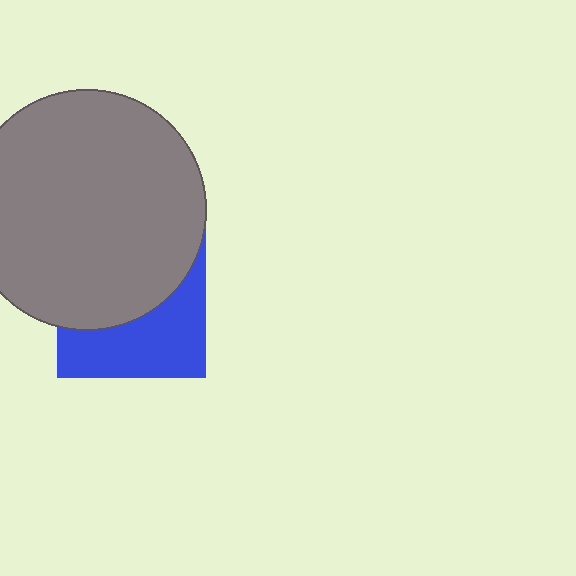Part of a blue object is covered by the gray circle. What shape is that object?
It is a square.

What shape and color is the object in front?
The object in front is a gray circle.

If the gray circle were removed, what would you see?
You would see the complete blue square.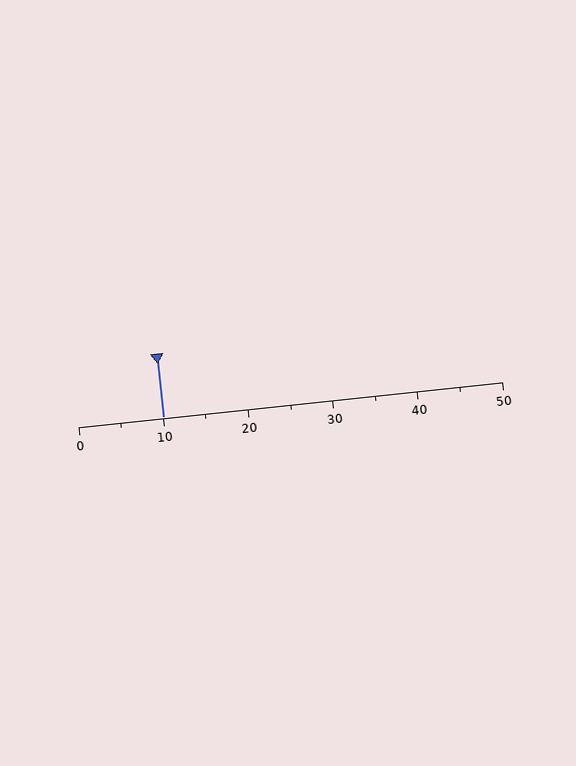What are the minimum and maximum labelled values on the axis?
The axis runs from 0 to 50.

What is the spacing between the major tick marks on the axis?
The major ticks are spaced 10 apart.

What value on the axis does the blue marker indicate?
The marker indicates approximately 10.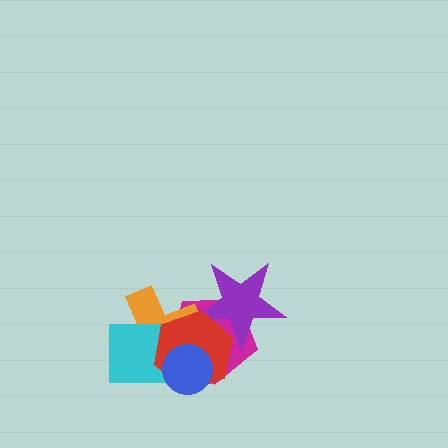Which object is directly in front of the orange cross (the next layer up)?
The cyan square is directly in front of the orange cross.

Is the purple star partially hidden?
Yes, it is partially covered by another shape.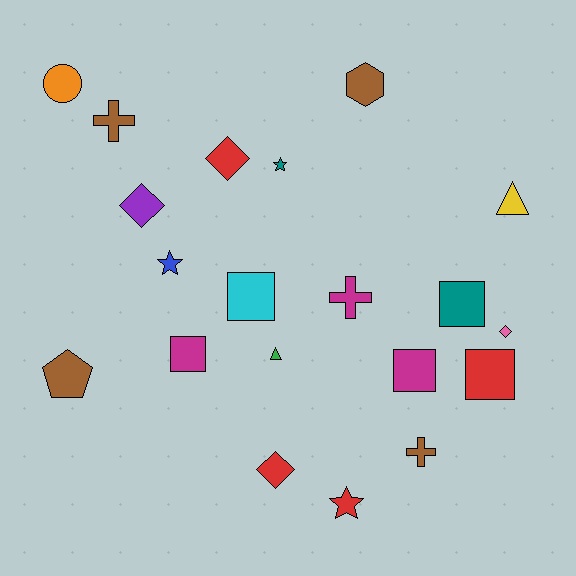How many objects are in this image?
There are 20 objects.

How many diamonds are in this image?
There are 4 diamonds.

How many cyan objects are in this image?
There is 1 cyan object.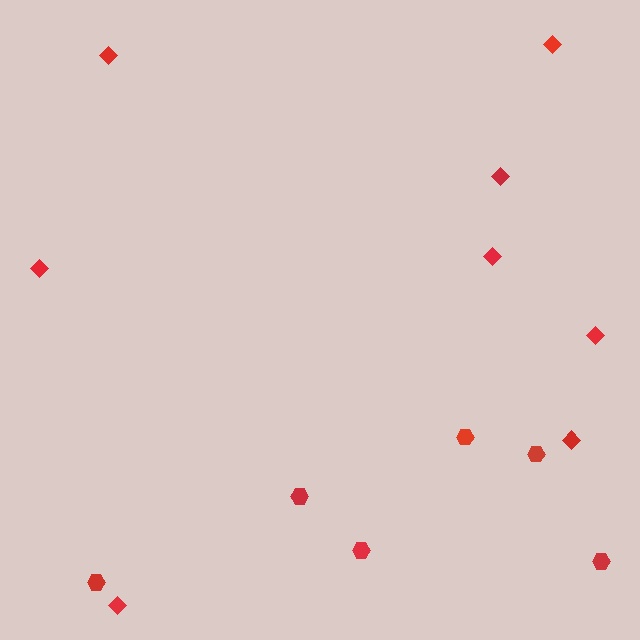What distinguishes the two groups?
There are 2 groups: one group of hexagons (6) and one group of diamonds (8).